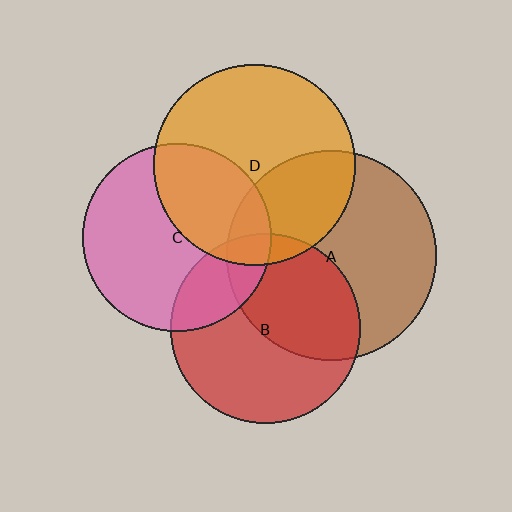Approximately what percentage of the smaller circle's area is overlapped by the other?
Approximately 15%.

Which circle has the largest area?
Circle A (brown).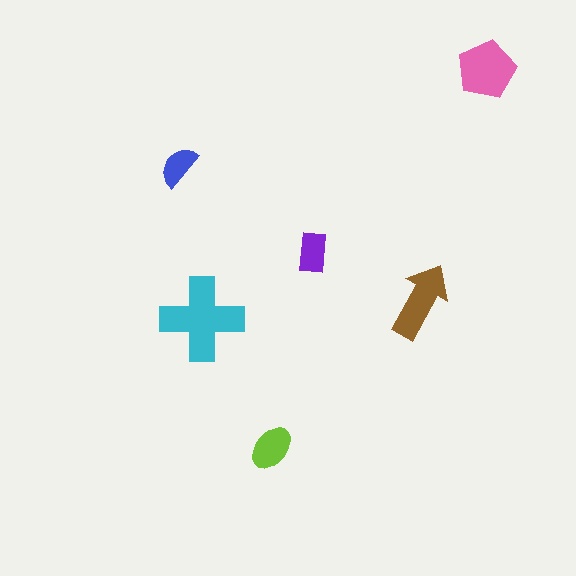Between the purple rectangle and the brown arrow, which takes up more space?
The brown arrow.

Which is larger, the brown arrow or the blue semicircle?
The brown arrow.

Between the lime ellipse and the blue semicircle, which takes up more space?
The lime ellipse.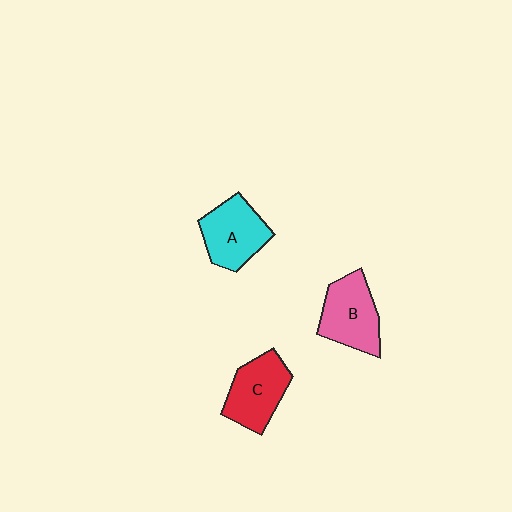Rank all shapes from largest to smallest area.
From largest to smallest: B (pink), C (red), A (cyan).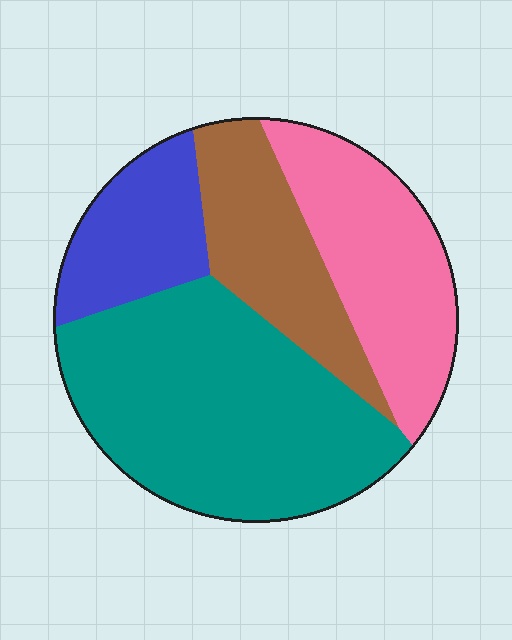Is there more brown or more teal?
Teal.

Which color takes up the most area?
Teal, at roughly 45%.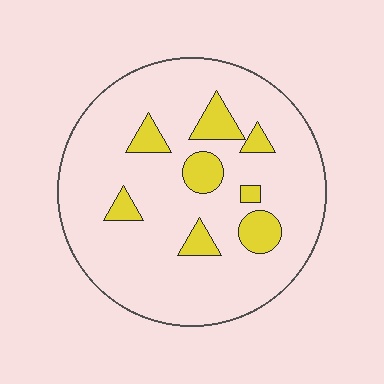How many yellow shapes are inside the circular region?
8.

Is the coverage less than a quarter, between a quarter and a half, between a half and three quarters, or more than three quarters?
Less than a quarter.